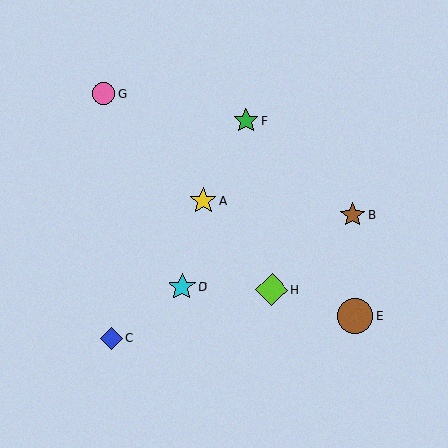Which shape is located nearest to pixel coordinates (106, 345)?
The blue diamond (labeled C) at (111, 338) is nearest to that location.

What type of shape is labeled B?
Shape B is a brown star.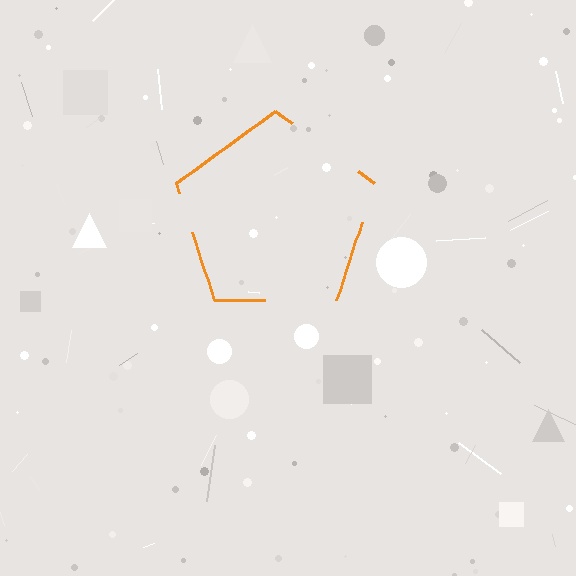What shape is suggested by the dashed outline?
The dashed outline suggests a pentagon.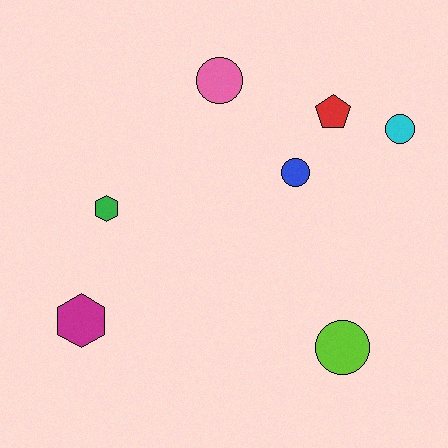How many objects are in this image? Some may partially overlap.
There are 7 objects.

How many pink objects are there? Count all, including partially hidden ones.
There is 1 pink object.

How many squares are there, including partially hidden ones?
There are no squares.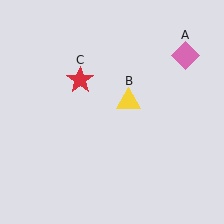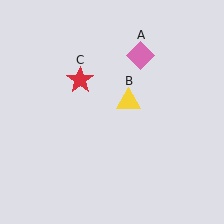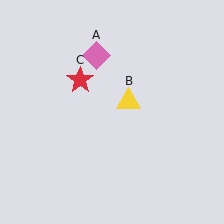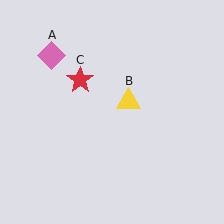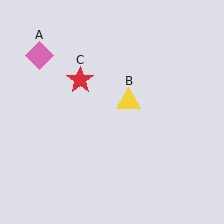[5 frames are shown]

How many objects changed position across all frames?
1 object changed position: pink diamond (object A).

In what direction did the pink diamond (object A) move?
The pink diamond (object A) moved left.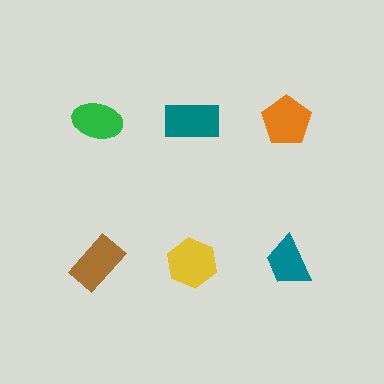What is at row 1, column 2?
A teal rectangle.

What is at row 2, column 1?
A brown rectangle.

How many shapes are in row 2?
3 shapes.